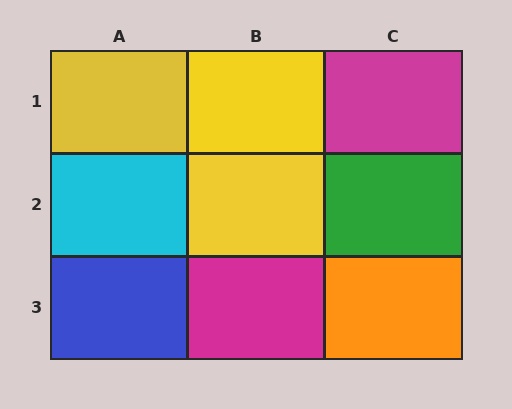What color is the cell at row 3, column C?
Orange.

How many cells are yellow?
3 cells are yellow.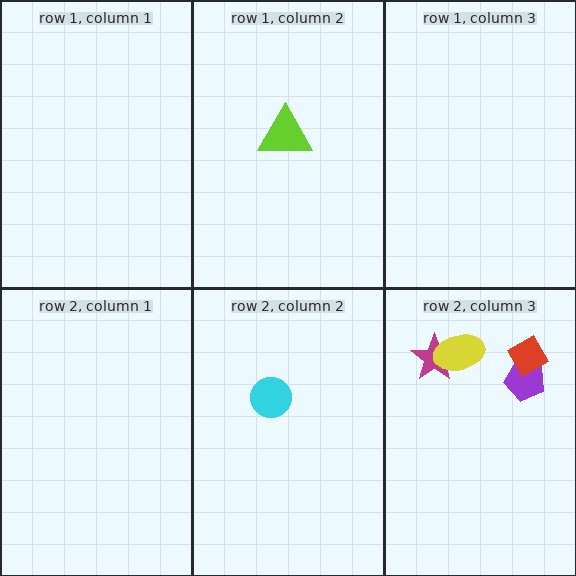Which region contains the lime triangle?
The row 1, column 2 region.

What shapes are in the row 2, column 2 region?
The cyan circle.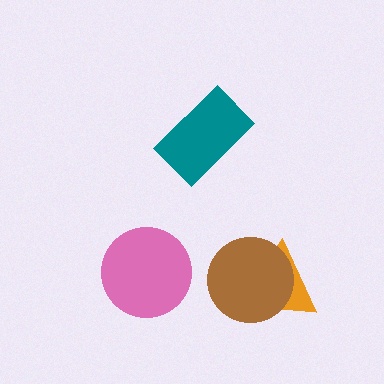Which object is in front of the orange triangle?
The brown circle is in front of the orange triangle.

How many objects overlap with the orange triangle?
1 object overlaps with the orange triangle.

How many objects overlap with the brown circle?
1 object overlaps with the brown circle.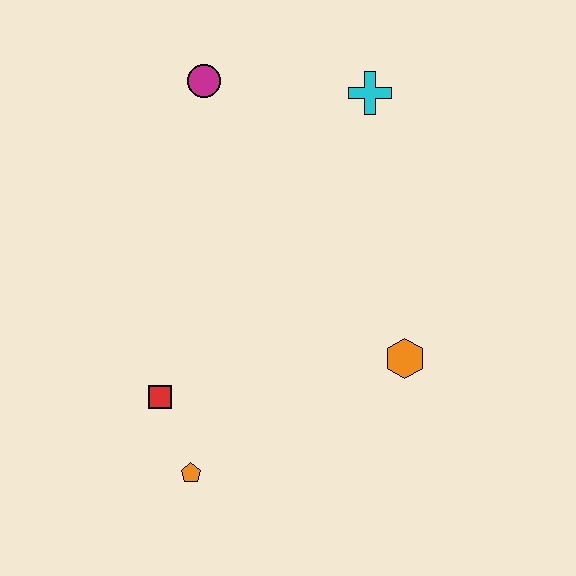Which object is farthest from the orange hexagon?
The magenta circle is farthest from the orange hexagon.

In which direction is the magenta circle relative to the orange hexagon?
The magenta circle is above the orange hexagon.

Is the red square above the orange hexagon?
No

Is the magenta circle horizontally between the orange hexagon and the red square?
Yes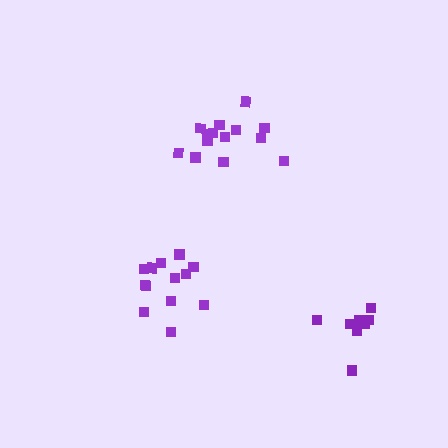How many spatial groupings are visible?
There are 3 spatial groupings.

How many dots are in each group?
Group 1: 13 dots, Group 2: 14 dots, Group 3: 8 dots (35 total).